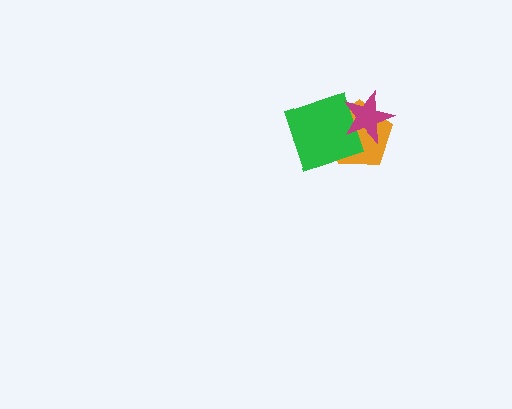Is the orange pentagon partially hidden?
Yes, it is partially covered by another shape.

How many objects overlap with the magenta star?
2 objects overlap with the magenta star.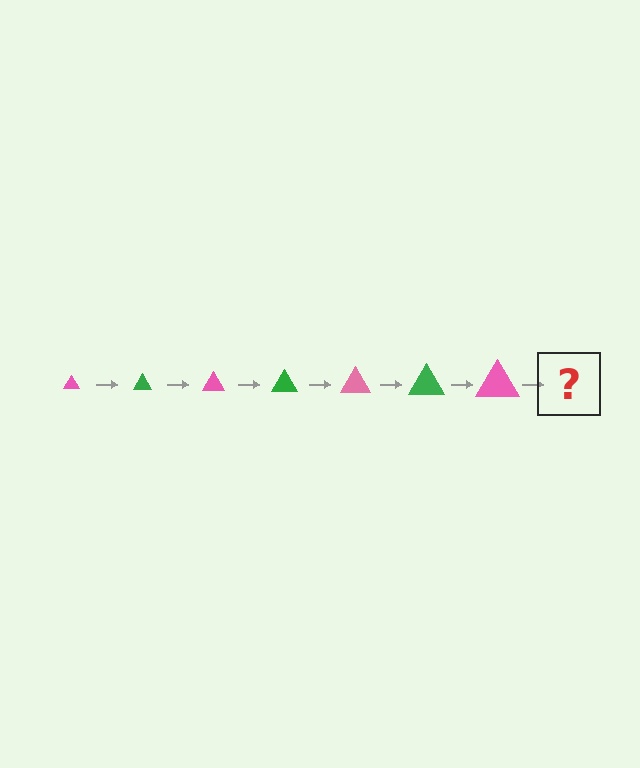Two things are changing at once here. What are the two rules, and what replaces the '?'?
The two rules are that the triangle grows larger each step and the color cycles through pink and green. The '?' should be a green triangle, larger than the previous one.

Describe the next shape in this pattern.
It should be a green triangle, larger than the previous one.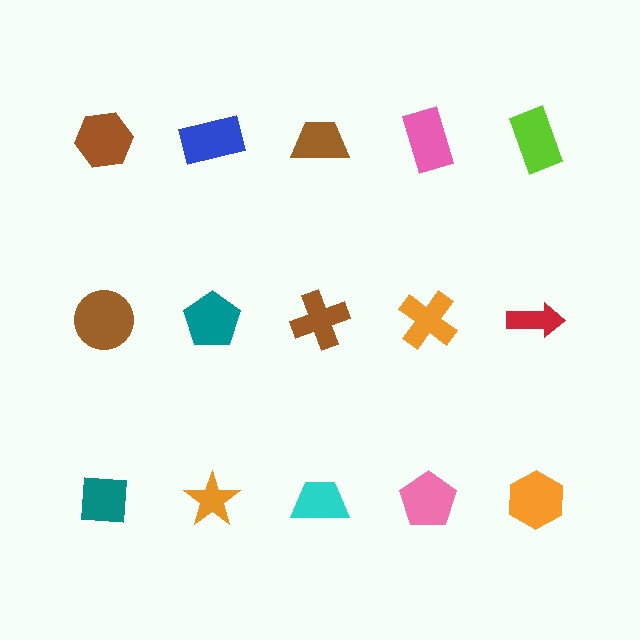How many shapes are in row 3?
5 shapes.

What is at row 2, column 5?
A red arrow.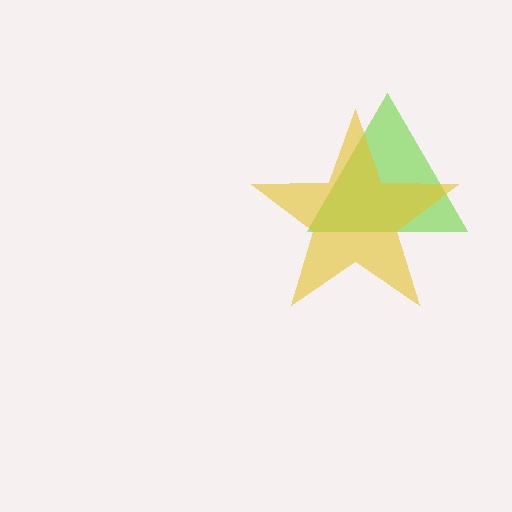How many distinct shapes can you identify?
There are 2 distinct shapes: a lime triangle, a yellow star.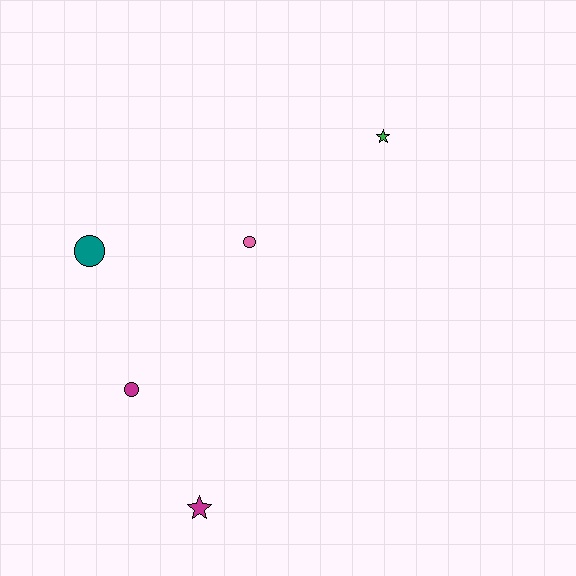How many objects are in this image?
There are 5 objects.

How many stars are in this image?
There are 2 stars.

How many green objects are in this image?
There is 1 green object.